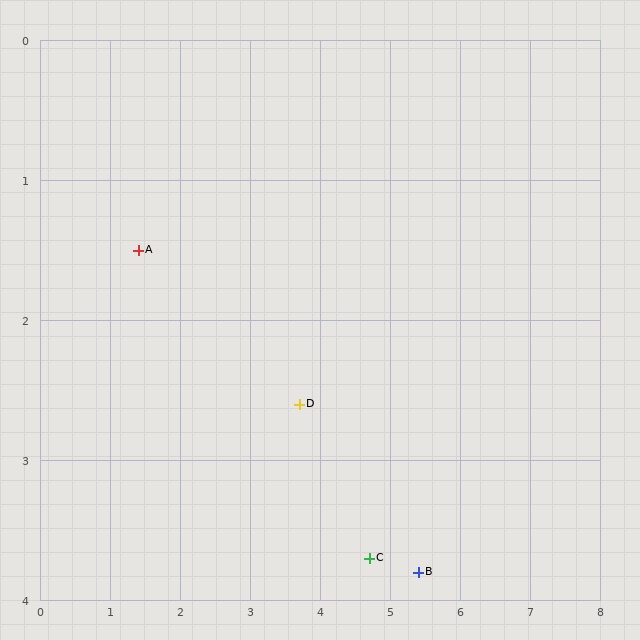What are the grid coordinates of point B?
Point B is at approximately (5.4, 3.8).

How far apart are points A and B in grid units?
Points A and B are about 4.6 grid units apart.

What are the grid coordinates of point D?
Point D is at approximately (3.7, 2.6).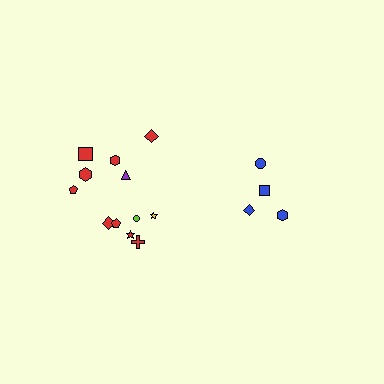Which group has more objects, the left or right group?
The left group.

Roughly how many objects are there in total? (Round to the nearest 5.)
Roughly 15 objects in total.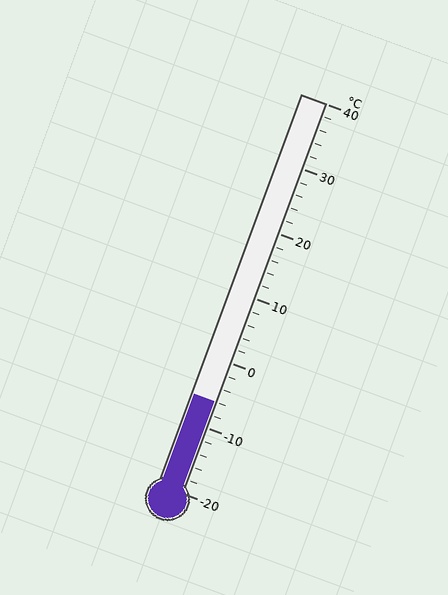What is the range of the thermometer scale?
The thermometer scale ranges from -20°C to 40°C.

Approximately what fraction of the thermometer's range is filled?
The thermometer is filled to approximately 25% of its range.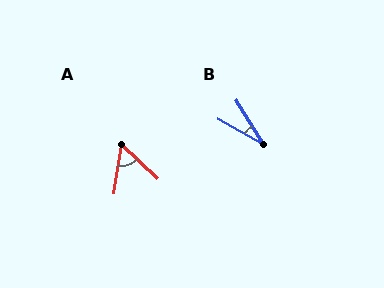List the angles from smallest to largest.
B (29°), A (56°).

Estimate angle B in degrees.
Approximately 29 degrees.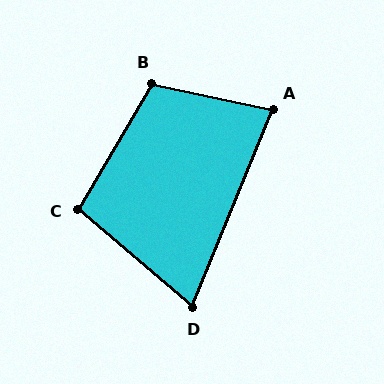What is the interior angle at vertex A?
Approximately 80 degrees (acute).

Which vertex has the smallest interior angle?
D, at approximately 72 degrees.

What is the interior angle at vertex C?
Approximately 100 degrees (obtuse).